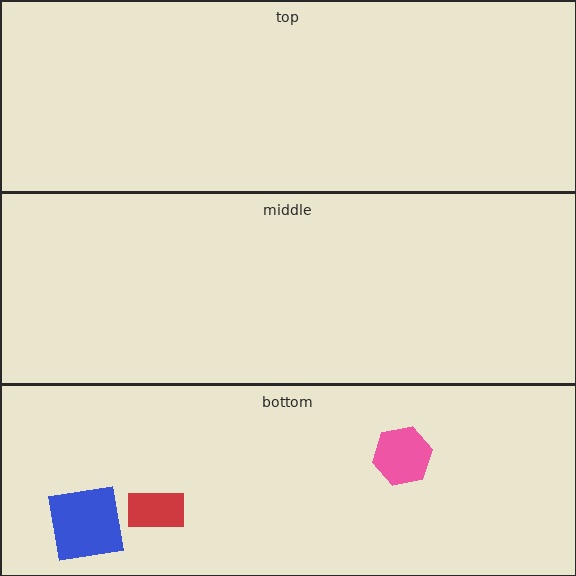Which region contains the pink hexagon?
The bottom region.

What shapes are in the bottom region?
The pink hexagon, the blue square, the red rectangle.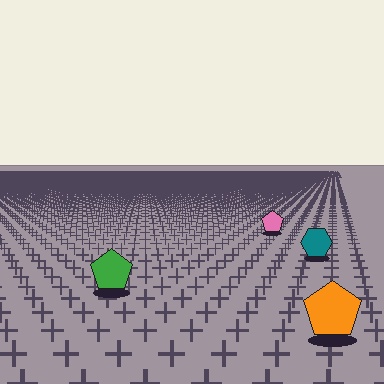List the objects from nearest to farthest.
From nearest to farthest: the orange pentagon, the green pentagon, the teal hexagon, the pink pentagon.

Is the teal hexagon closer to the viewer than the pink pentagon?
Yes. The teal hexagon is closer — you can tell from the texture gradient: the ground texture is coarser near it.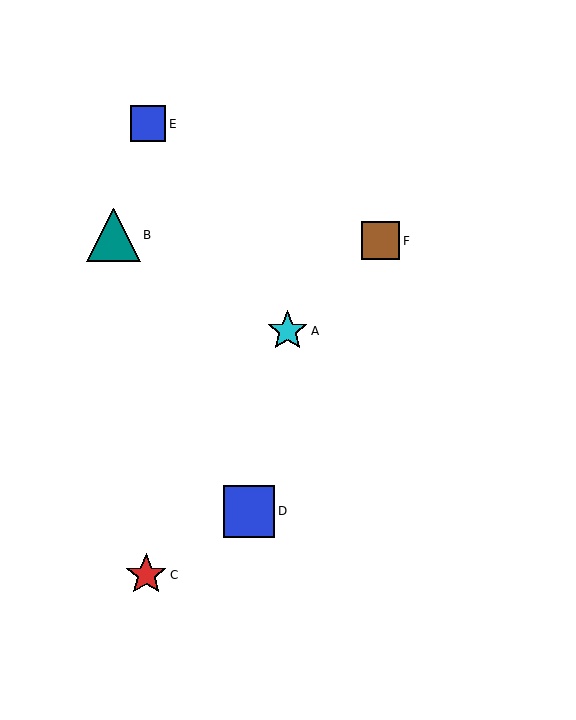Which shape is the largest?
The teal triangle (labeled B) is the largest.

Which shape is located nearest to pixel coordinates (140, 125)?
The blue square (labeled E) at (148, 124) is nearest to that location.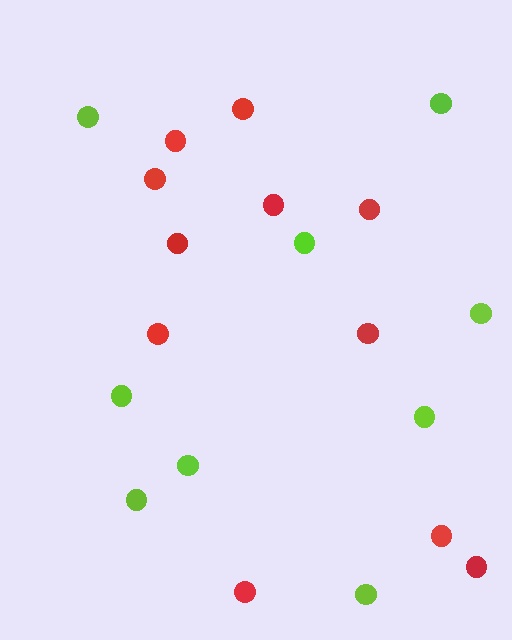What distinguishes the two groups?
There are 2 groups: one group of red circles (11) and one group of lime circles (9).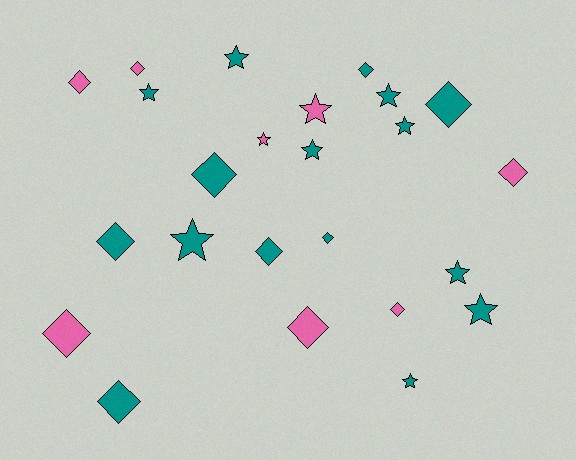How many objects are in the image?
There are 24 objects.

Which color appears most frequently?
Teal, with 16 objects.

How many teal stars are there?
There are 9 teal stars.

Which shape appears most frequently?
Diamond, with 13 objects.